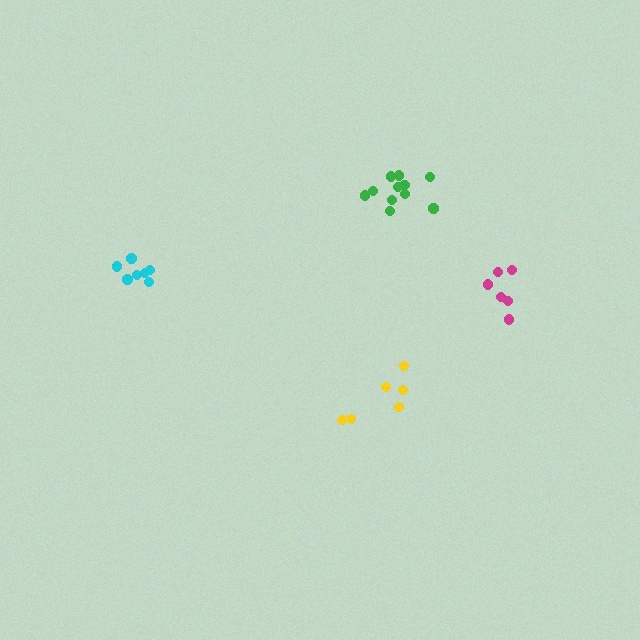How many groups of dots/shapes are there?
There are 4 groups.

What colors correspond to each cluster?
The clusters are colored: yellow, cyan, magenta, green.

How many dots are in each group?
Group 1: 6 dots, Group 2: 7 dots, Group 3: 6 dots, Group 4: 11 dots (30 total).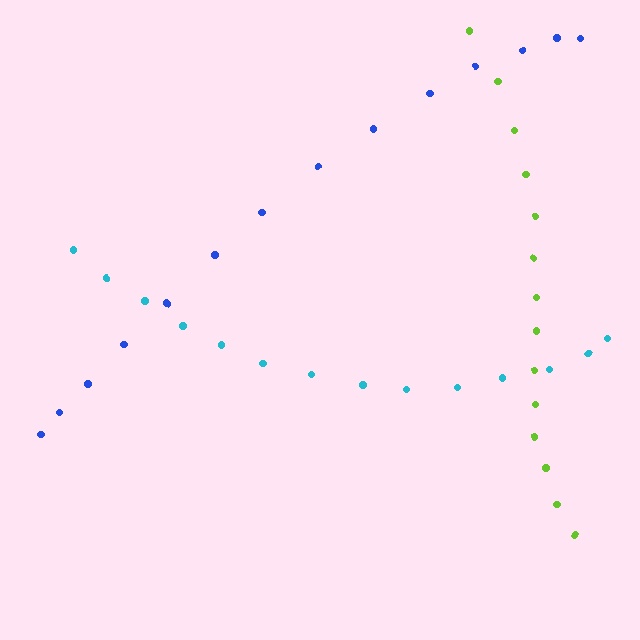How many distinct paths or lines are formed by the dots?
There are 3 distinct paths.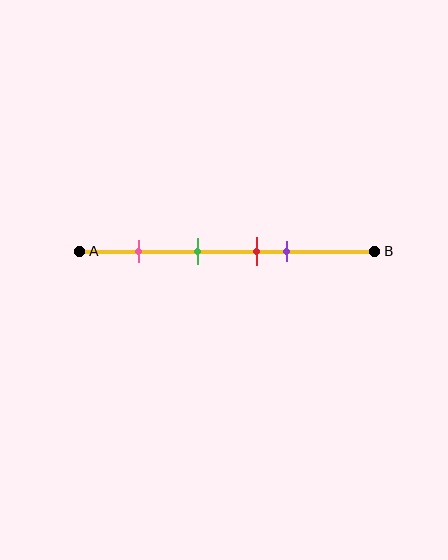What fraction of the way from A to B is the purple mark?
The purple mark is approximately 70% (0.7) of the way from A to B.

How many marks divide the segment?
There are 4 marks dividing the segment.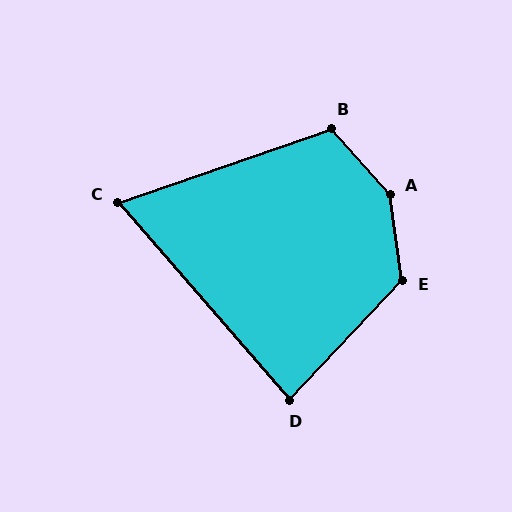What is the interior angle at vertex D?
Approximately 84 degrees (acute).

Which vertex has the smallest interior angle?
C, at approximately 68 degrees.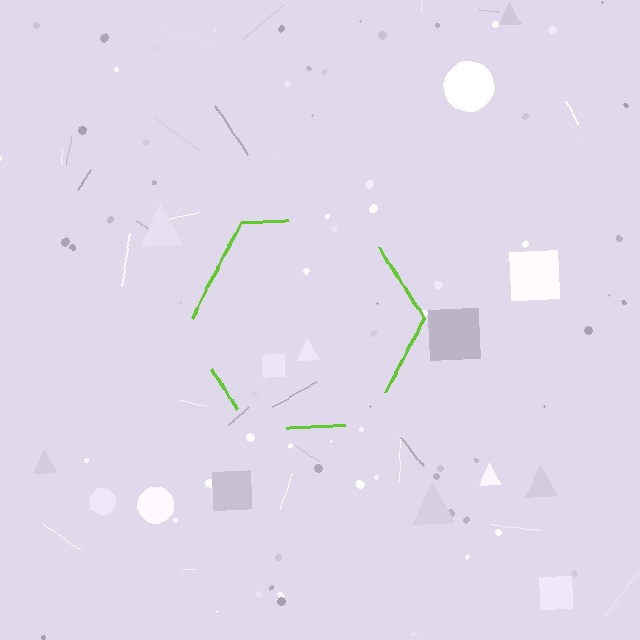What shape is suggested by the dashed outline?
The dashed outline suggests a hexagon.